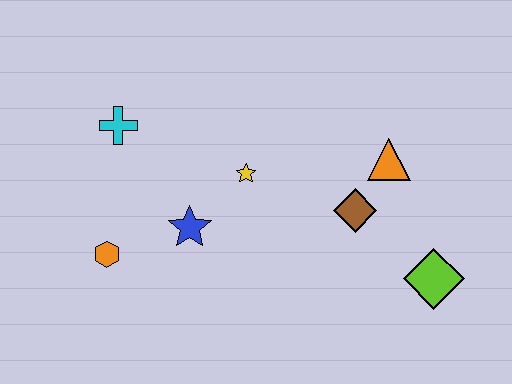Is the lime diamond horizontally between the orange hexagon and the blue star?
No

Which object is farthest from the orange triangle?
The orange hexagon is farthest from the orange triangle.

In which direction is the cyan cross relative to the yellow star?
The cyan cross is to the left of the yellow star.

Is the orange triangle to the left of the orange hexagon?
No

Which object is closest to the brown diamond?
The orange triangle is closest to the brown diamond.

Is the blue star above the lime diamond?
Yes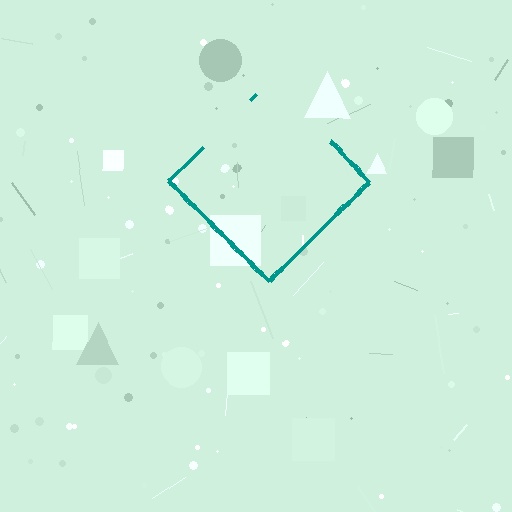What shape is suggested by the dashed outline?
The dashed outline suggests a diamond.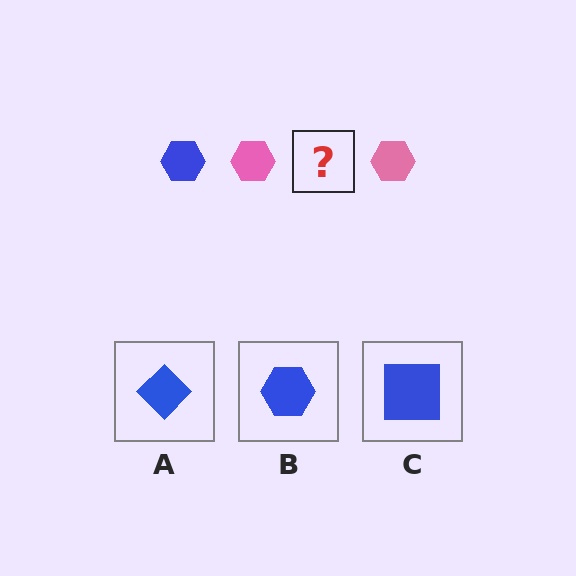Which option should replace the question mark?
Option B.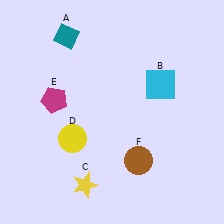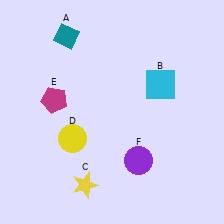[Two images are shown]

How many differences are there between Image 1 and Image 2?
There is 1 difference between the two images.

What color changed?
The circle (F) changed from brown in Image 1 to purple in Image 2.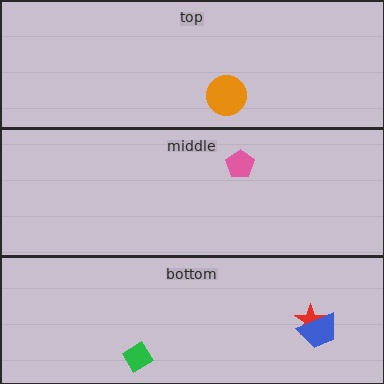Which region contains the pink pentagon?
The middle region.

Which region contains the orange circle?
The top region.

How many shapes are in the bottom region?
3.